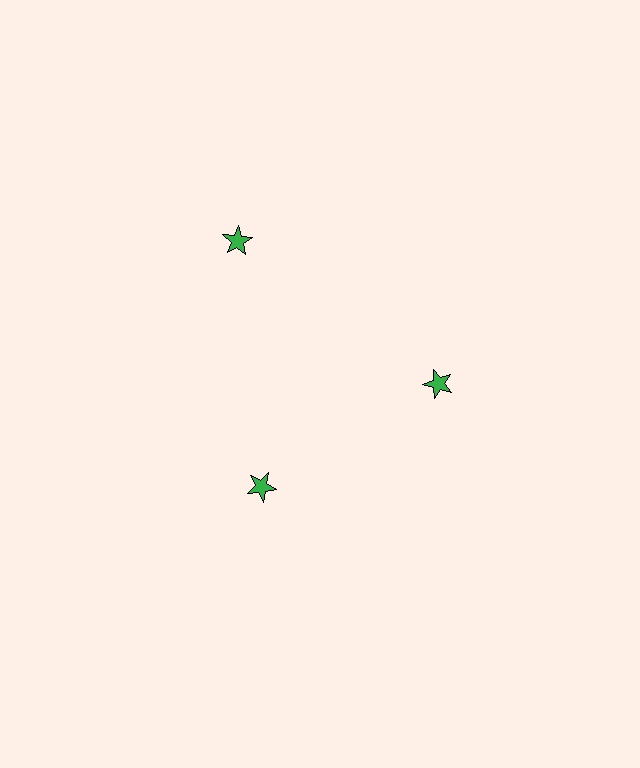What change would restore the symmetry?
The symmetry would be restored by moving it inward, back onto the ring so that all 3 stars sit at equal angles and equal distance from the center.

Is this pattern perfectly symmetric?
No. The 3 green stars are arranged in a ring, but one element near the 11 o'clock position is pushed outward from the center, breaking the 3-fold rotational symmetry.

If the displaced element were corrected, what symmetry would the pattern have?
It would have 3-fold rotational symmetry — the pattern would map onto itself every 120 degrees.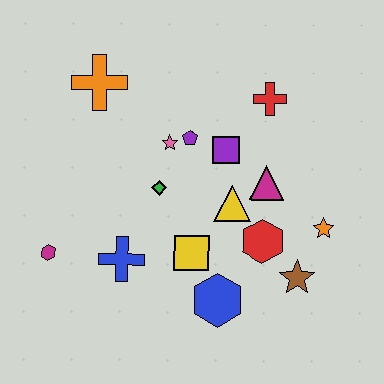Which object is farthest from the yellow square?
The orange cross is farthest from the yellow square.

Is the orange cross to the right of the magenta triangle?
No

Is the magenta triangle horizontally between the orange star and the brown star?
No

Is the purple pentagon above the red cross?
No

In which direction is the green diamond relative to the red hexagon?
The green diamond is to the left of the red hexagon.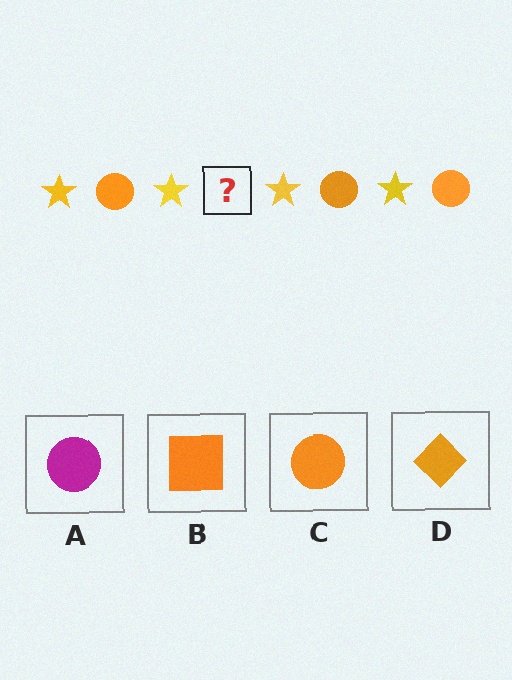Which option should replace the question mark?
Option C.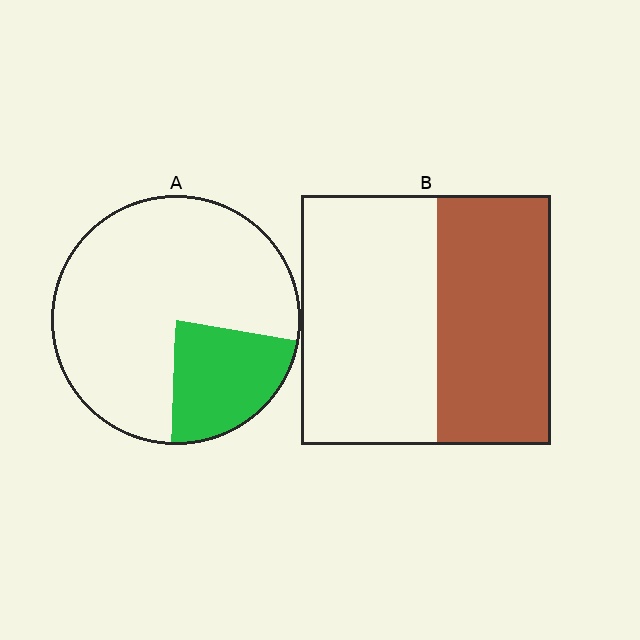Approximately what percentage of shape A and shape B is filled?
A is approximately 25% and B is approximately 45%.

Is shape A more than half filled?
No.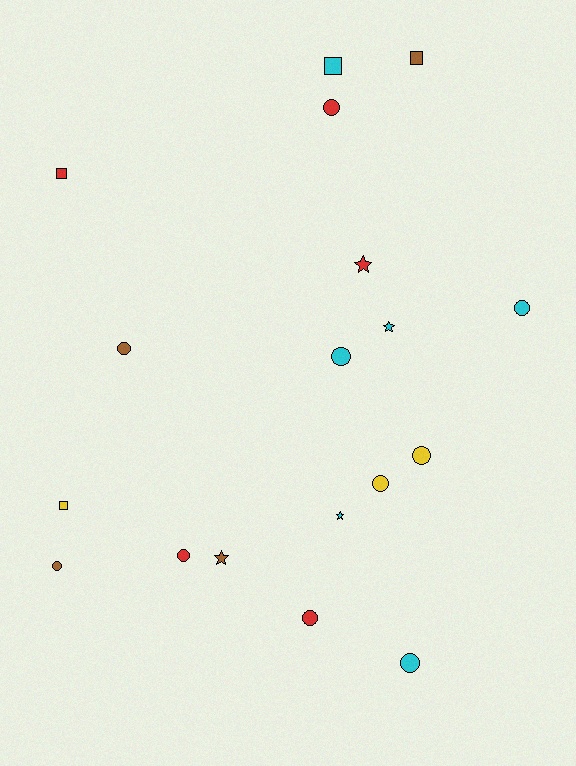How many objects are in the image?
There are 18 objects.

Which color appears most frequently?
Cyan, with 6 objects.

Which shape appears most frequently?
Circle, with 10 objects.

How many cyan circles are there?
There are 3 cyan circles.